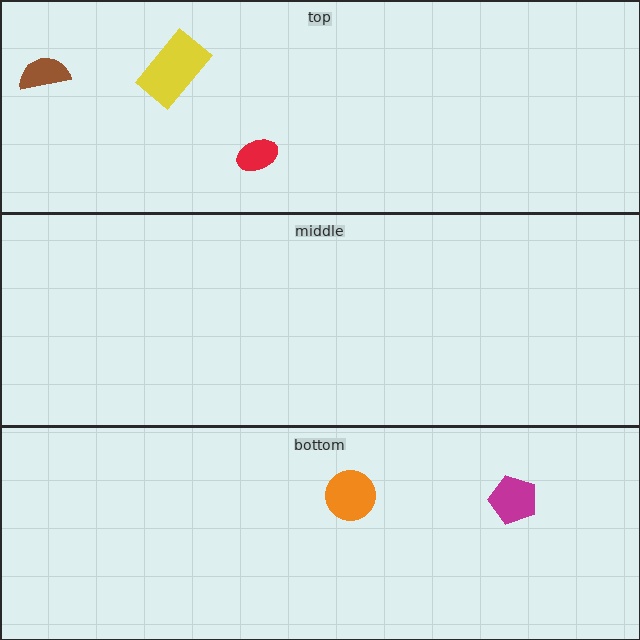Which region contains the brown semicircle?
The top region.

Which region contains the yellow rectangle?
The top region.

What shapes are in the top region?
The red ellipse, the brown semicircle, the yellow rectangle.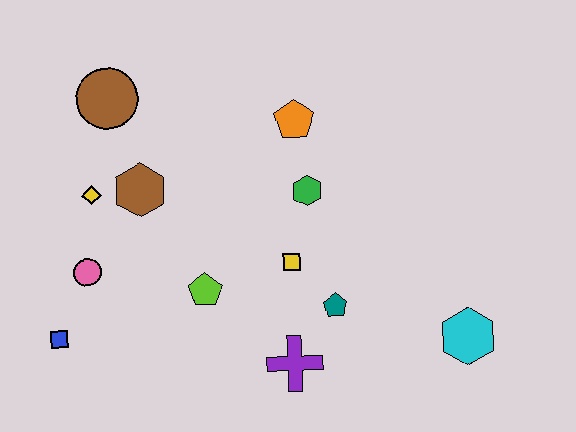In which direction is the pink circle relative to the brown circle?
The pink circle is below the brown circle.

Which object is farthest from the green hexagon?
The blue square is farthest from the green hexagon.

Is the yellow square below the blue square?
No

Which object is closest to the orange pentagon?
The green hexagon is closest to the orange pentagon.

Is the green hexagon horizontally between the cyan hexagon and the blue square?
Yes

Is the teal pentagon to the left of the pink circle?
No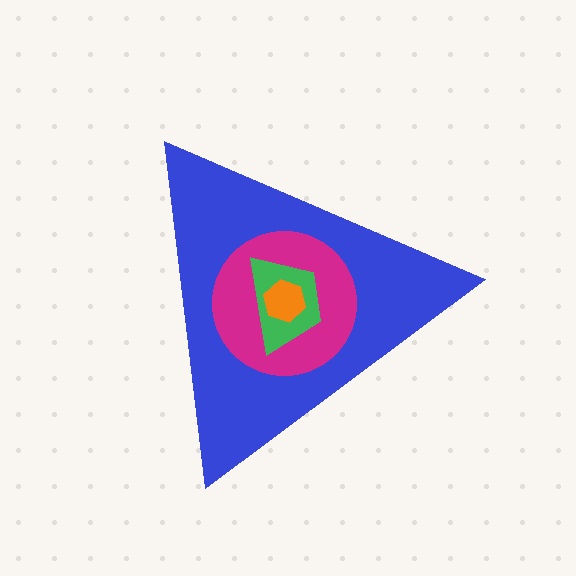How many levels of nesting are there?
4.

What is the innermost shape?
The orange hexagon.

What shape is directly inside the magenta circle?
The green trapezoid.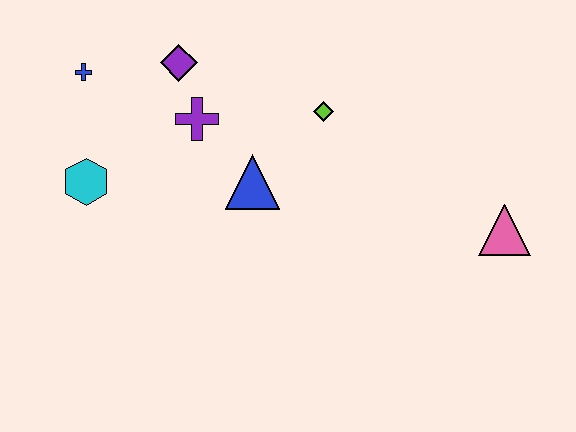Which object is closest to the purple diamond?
The purple cross is closest to the purple diamond.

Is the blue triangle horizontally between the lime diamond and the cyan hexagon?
Yes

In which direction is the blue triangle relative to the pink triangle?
The blue triangle is to the left of the pink triangle.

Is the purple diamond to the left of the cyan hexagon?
No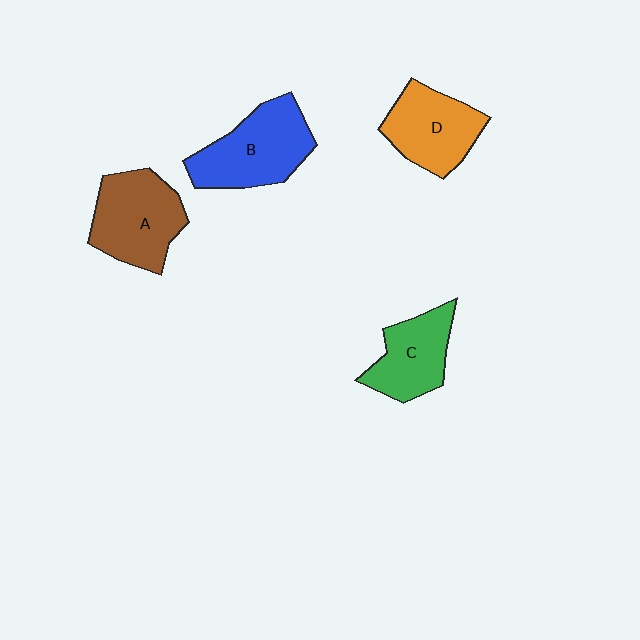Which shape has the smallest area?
Shape C (green).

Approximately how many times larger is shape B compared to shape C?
Approximately 1.3 times.